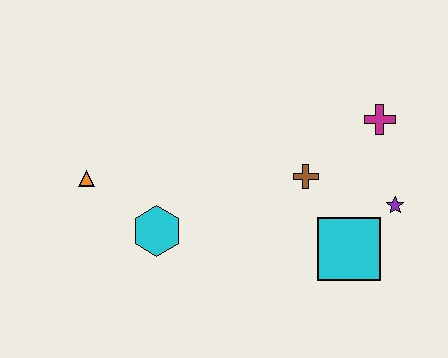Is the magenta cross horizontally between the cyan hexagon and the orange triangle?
No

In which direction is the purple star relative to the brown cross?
The purple star is to the right of the brown cross.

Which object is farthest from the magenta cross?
The orange triangle is farthest from the magenta cross.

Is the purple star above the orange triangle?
No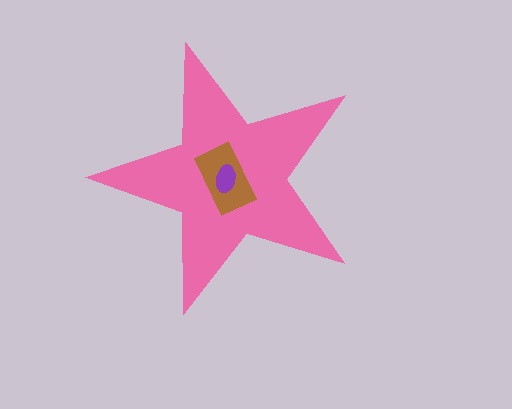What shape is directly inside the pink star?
The brown rectangle.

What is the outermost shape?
The pink star.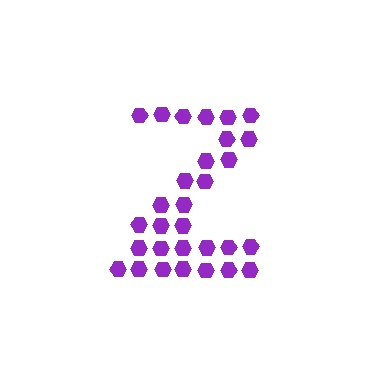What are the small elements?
The small elements are hexagons.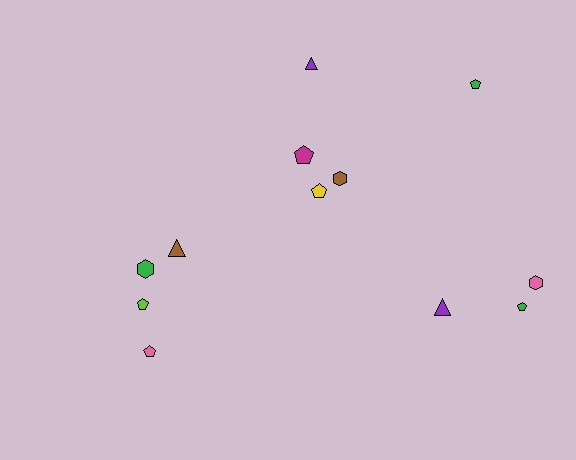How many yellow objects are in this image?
There is 1 yellow object.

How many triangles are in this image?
There are 3 triangles.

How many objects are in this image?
There are 12 objects.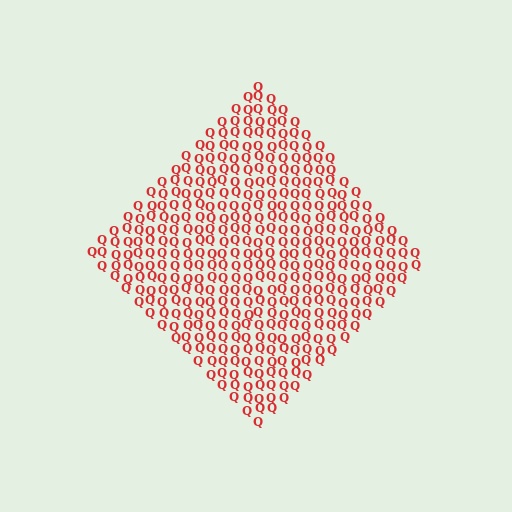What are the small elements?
The small elements are letter Q's.